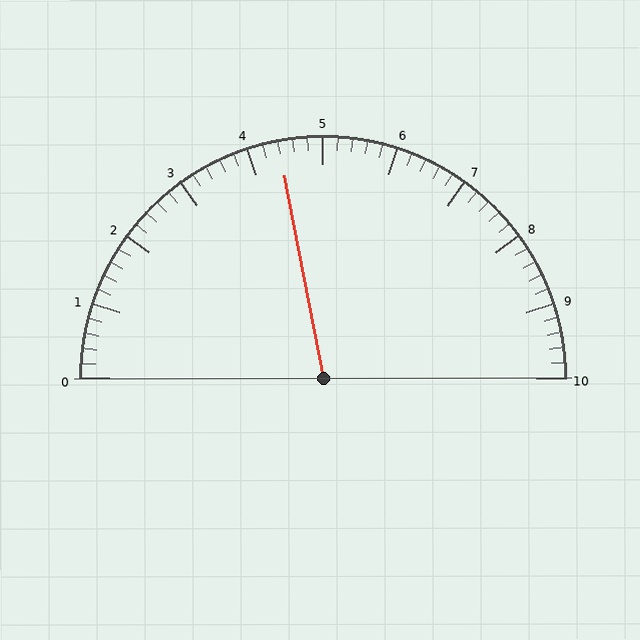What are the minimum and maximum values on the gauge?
The gauge ranges from 0 to 10.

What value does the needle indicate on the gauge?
The needle indicates approximately 4.4.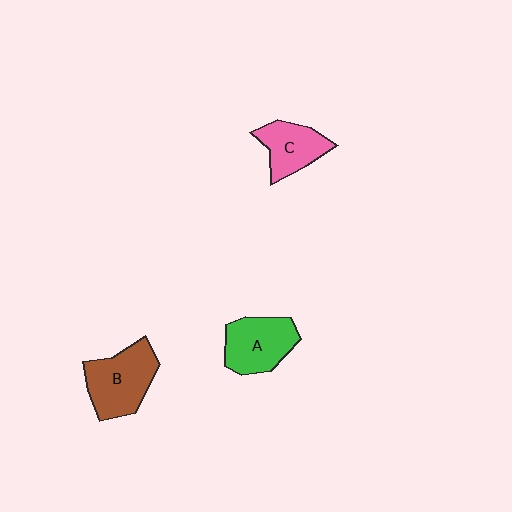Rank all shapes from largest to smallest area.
From largest to smallest: B (brown), A (green), C (pink).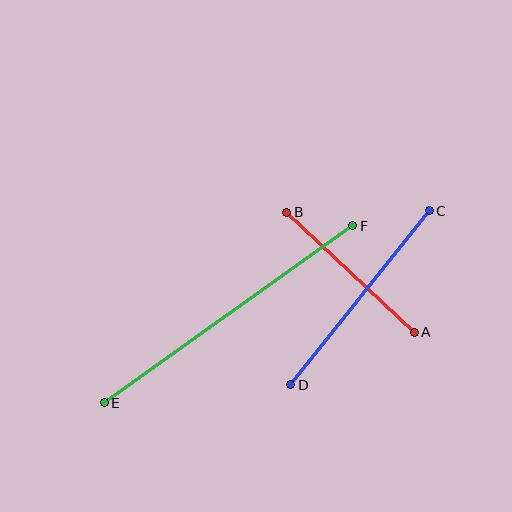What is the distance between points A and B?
The distance is approximately 175 pixels.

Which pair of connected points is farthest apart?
Points E and F are farthest apart.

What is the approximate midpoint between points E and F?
The midpoint is at approximately (228, 314) pixels.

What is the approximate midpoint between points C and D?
The midpoint is at approximately (360, 298) pixels.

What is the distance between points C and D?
The distance is approximately 222 pixels.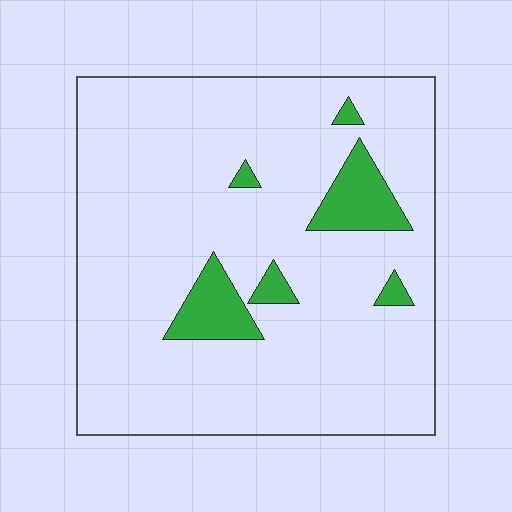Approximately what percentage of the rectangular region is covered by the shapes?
Approximately 10%.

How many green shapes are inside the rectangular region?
6.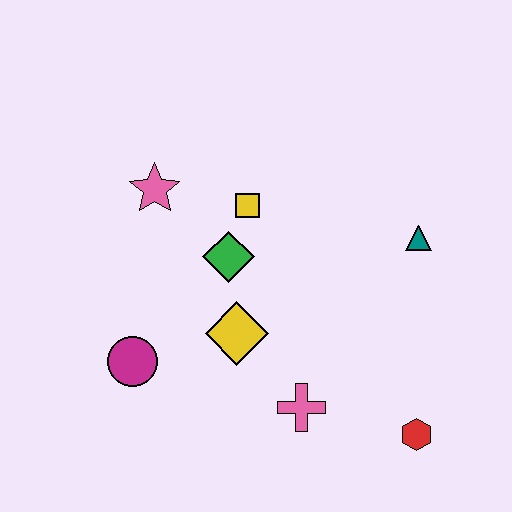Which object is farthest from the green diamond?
The red hexagon is farthest from the green diamond.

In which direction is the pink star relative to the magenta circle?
The pink star is above the magenta circle.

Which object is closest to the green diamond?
The yellow square is closest to the green diamond.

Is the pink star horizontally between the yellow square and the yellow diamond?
No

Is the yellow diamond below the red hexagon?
No